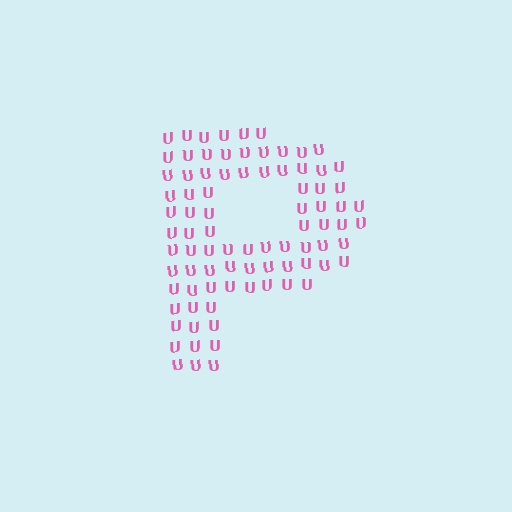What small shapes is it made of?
It is made of small letter U's.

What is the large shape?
The large shape is the letter P.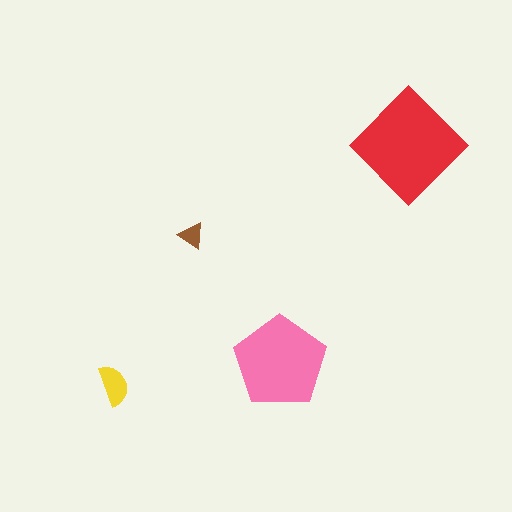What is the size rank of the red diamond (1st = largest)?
1st.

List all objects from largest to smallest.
The red diamond, the pink pentagon, the yellow semicircle, the brown triangle.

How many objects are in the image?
There are 4 objects in the image.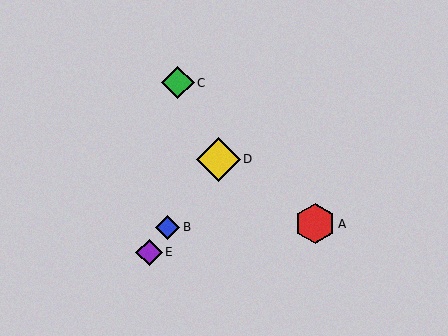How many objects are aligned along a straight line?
3 objects (B, D, E) are aligned along a straight line.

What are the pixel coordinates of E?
Object E is at (149, 252).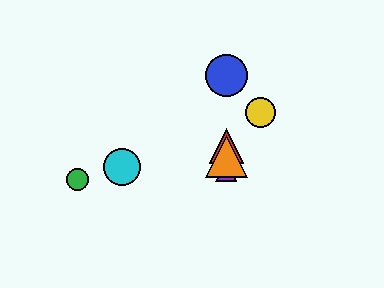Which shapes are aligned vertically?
The red triangle, the blue circle, the purple triangle, the orange triangle are aligned vertically.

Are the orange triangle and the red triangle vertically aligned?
Yes, both are at x≈226.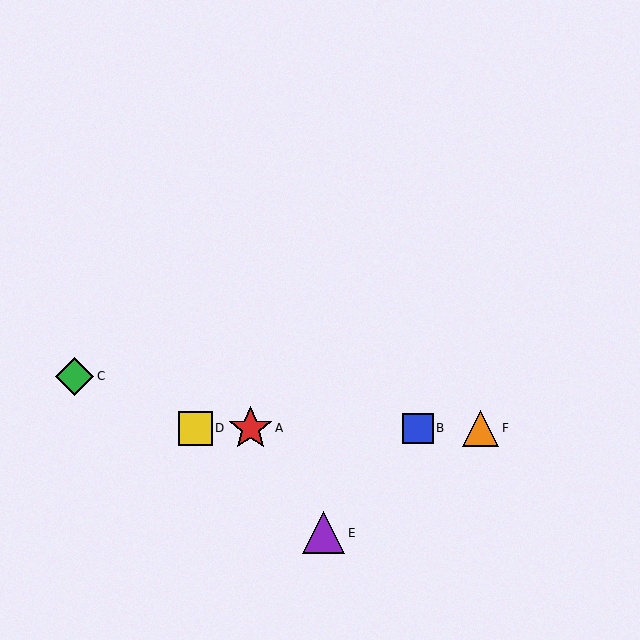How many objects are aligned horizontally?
4 objects (A, B, D, F) are aligned horizontally.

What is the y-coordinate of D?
Object D is at y≈428.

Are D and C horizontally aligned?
No, D is at y≈428 and C is at y≈376.